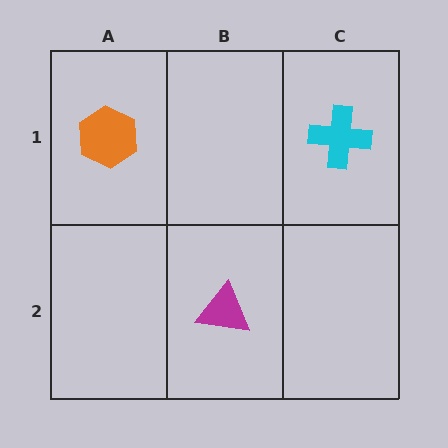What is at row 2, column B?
A magenta triangle.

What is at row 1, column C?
A cyan cross.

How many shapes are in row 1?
2 shapes.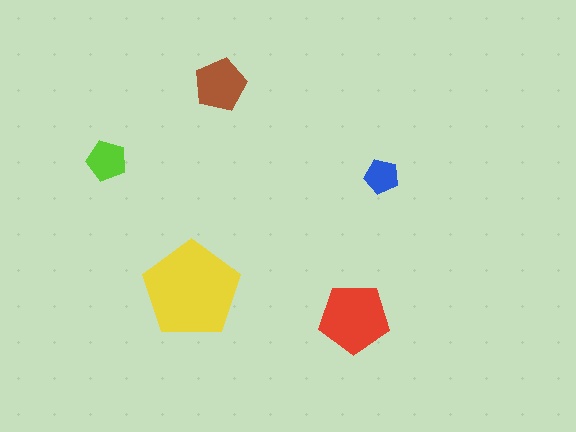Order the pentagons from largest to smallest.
the yellow one, the red one, the brown one, the lime one, the blue one.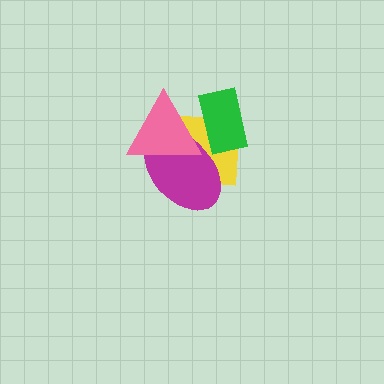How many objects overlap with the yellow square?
3 objects overlap with the yellow square.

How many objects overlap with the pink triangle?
3 objects overlap with the pink triangle.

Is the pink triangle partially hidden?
No, no other shape covers it.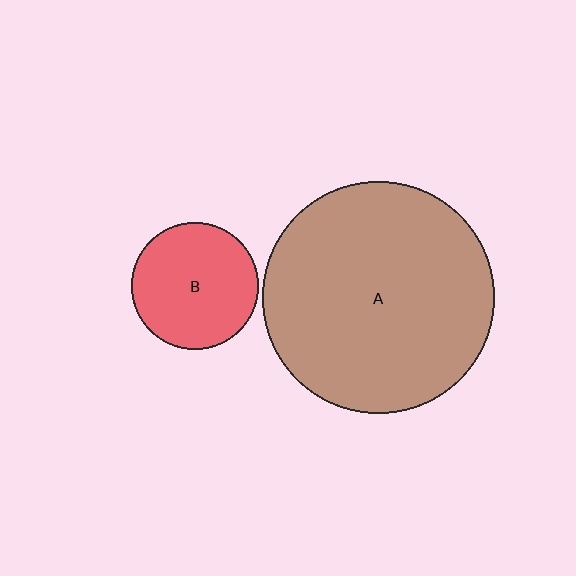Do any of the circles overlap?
No, none of the circles overlap.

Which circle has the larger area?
Circle A (brown).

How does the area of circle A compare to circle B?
Approximately 3.3 times.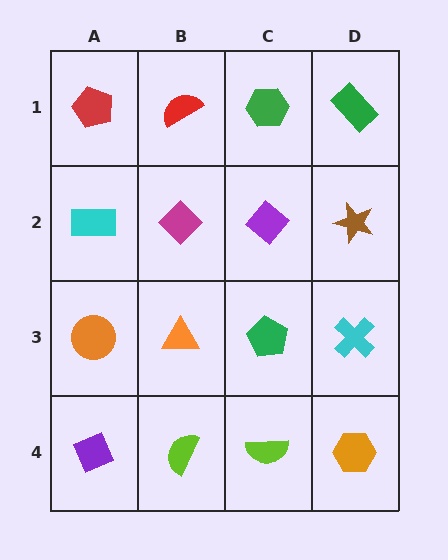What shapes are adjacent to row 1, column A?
A cyan rectangle (row 2, column A), a red semicircle (row 1, column B).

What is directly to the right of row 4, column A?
A lime semicircle.